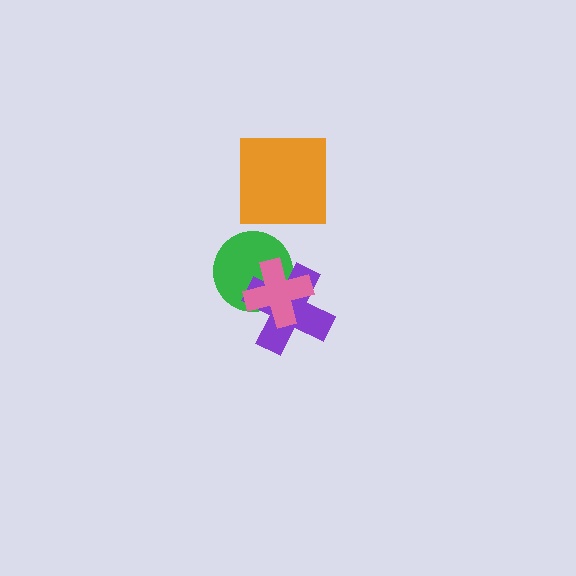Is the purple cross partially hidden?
Yes, it is partially covered by another shape.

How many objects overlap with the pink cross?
2 objects overlap with the pink cross.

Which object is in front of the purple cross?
The pink cross is in front of the purple cross.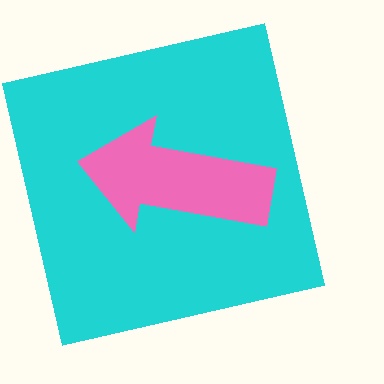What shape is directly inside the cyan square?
The pink arrow.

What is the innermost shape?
The pink arrow.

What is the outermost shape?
The cyan square.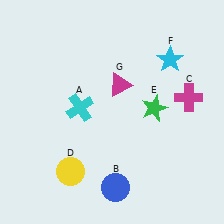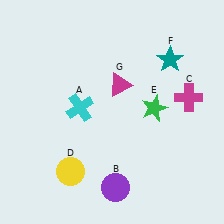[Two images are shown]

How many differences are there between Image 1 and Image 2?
There are 2 differences between the two images.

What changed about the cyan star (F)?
In Image 1, F is cyan. In Image 2, it changed to teal.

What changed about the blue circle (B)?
In Image 1, B is blue. In Image 2, it changed to purple.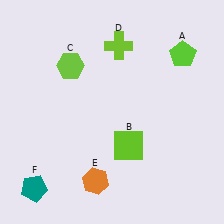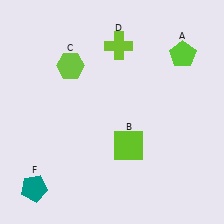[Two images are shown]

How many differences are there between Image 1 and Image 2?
There is 1 difference between the two images.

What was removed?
The orange hexagon (E) was removed in Image 2.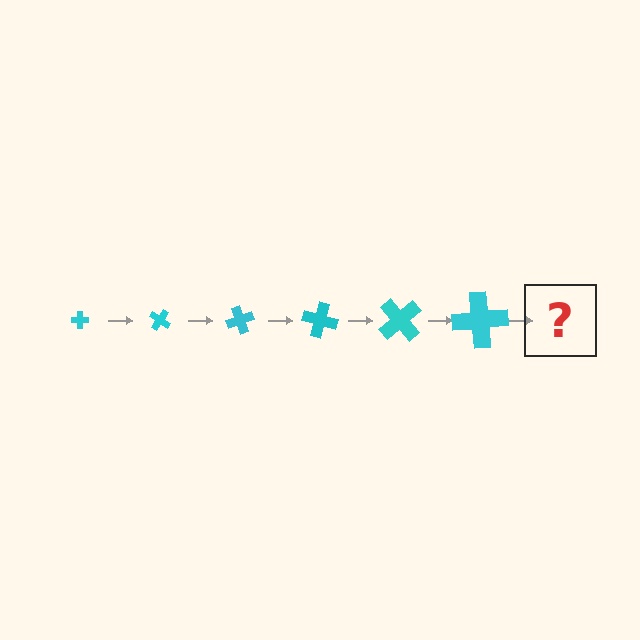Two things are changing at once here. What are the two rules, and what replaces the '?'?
The two rules are that the cross grows larger each step and it rotates 35 degrees each step. The '?' should be a cross, larger than the previous one and rotated 210 degrees from the start.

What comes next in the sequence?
The next element should be a cross, larger than the previous one and rotated 210 degrees from the start.